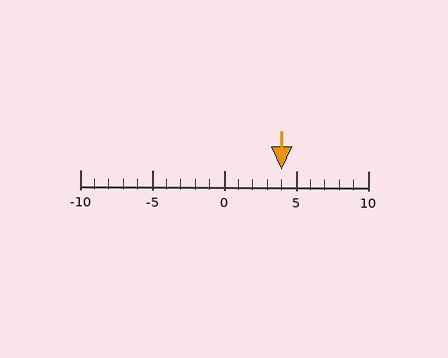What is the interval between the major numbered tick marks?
The major tick marks are spaced 5 units apart.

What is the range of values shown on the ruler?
The ruler shows values from -10 to 10.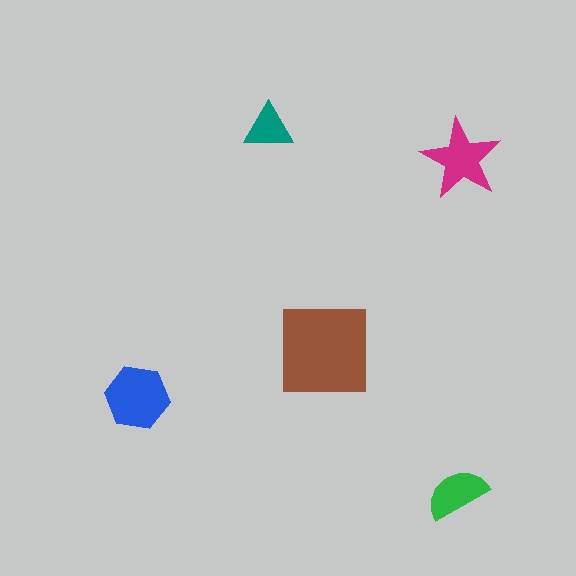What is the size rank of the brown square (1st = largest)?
1st.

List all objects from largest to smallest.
The brown square, the blue hexagon, the magenta star, the green semicircle, the teal triangle.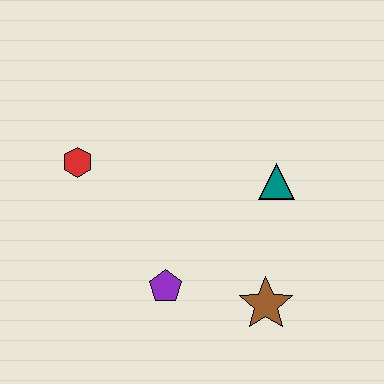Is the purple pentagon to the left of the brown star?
Yes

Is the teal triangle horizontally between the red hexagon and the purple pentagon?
No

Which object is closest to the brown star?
The purple pentagon is closest to the brown star.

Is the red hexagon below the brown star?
No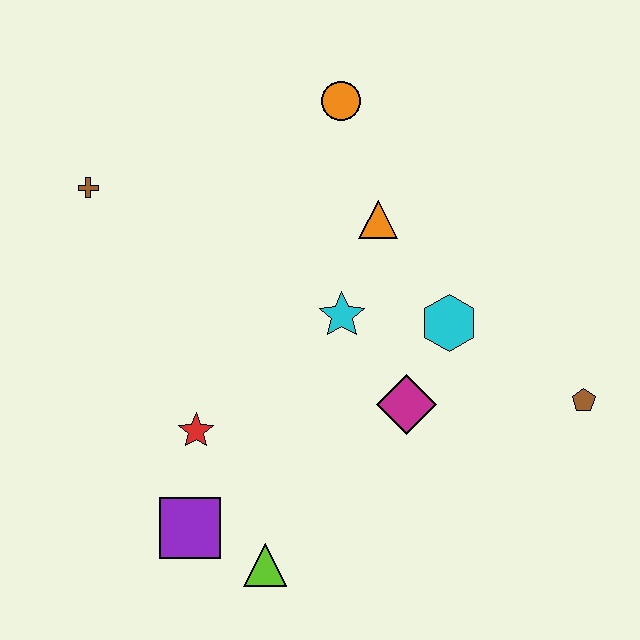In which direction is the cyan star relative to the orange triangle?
The cyan star is below the orange triangle.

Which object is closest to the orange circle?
The orange triangle is closest to the orange circle.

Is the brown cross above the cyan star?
Yes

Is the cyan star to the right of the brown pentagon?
No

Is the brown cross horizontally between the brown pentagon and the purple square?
No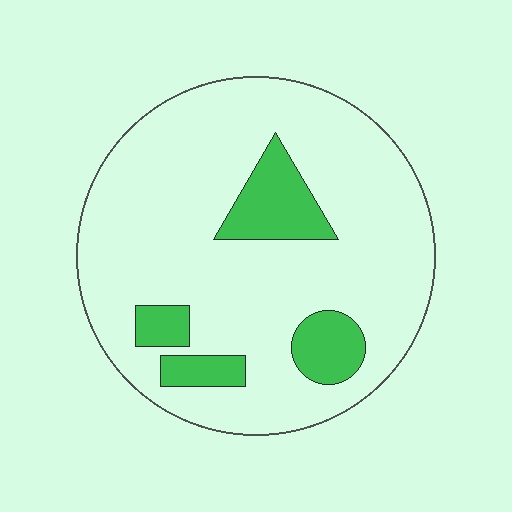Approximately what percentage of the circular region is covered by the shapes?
Approximately 15%.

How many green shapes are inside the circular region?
4.